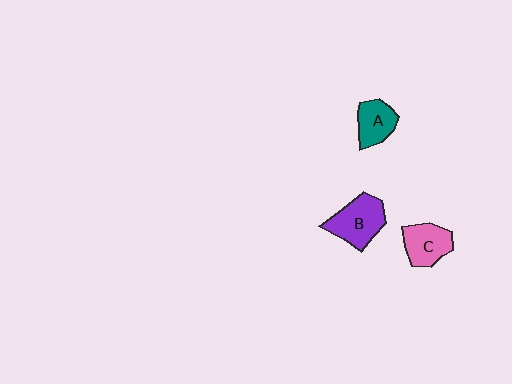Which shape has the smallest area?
Shape A (teal).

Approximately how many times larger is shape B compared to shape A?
Approximately 1.5 times.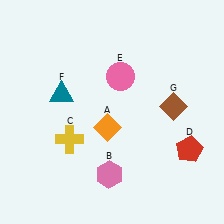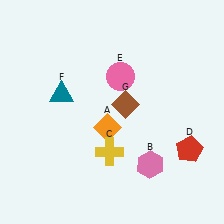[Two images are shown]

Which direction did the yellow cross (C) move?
The yellow cross (C) moved right.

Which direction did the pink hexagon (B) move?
The pink hexagon (B) moved right.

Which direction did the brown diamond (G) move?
The brown diamond (G) moved left.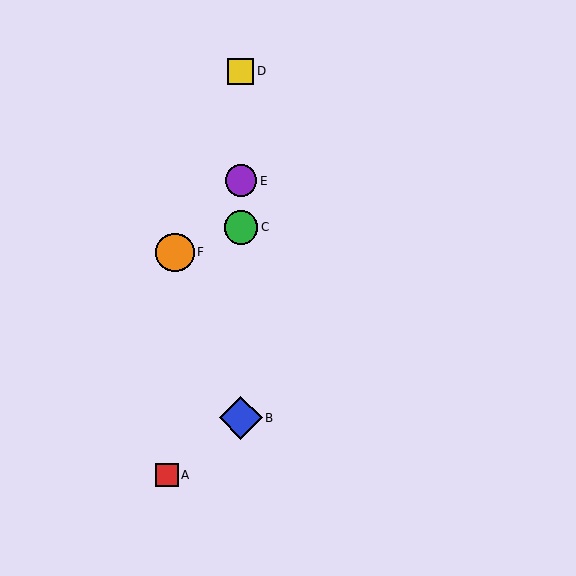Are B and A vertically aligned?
No, B is at x≈241 and A is at x≈167.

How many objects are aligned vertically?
4 objects (B, C, D, E) are aligned vertically.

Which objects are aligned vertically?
Objects B, C, D, E are aligned vertically.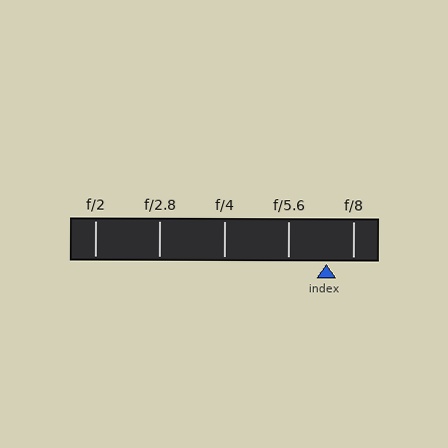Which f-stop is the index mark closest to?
The index mark is closest to f/8.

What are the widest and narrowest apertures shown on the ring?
The widest aperture shown is f/2 and the narrowest is f/8.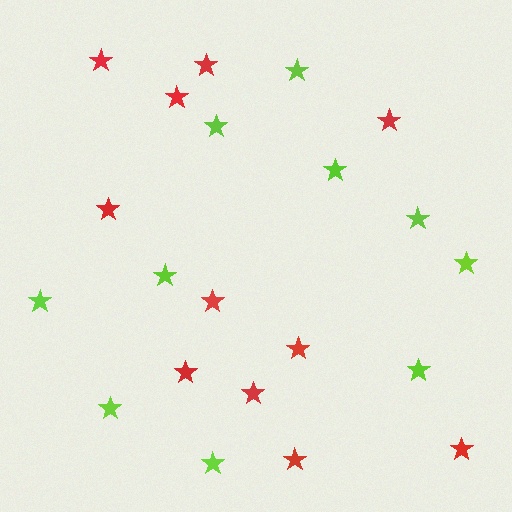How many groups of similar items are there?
There are 2 groups: one group of red stars (11) and one group of lime stars (10).